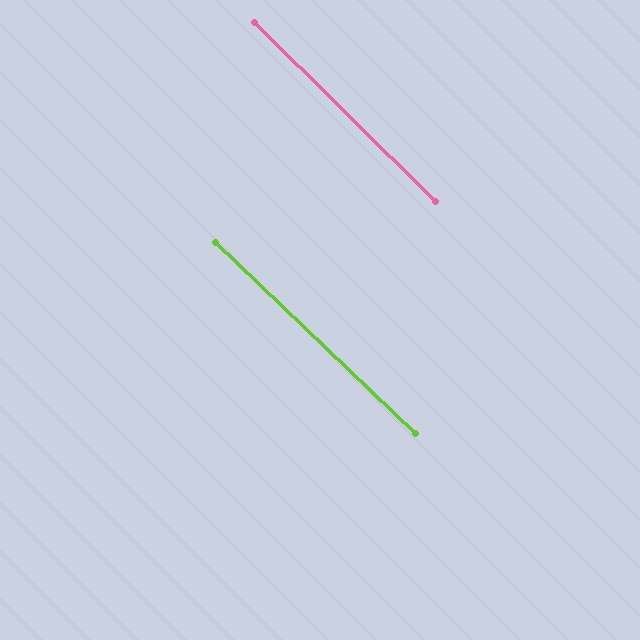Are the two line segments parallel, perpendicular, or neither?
Parallel — their directions differ by only 1.1°.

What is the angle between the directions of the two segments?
Approximately 1 degree.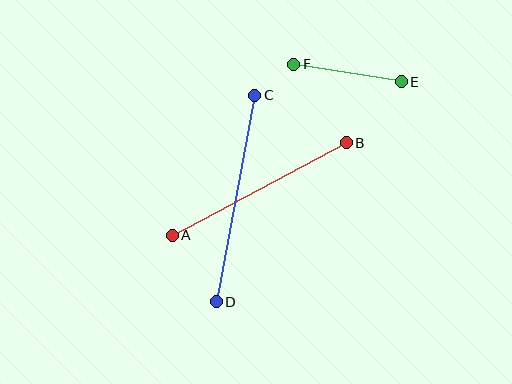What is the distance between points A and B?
The distance is approximately 197 pixels.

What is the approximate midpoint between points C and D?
The midpoint is at approximately (235, 199) pixels.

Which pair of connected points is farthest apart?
Points C and D are farthest apart.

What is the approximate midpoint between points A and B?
The midpoint is at approximately (259, 189) pixels.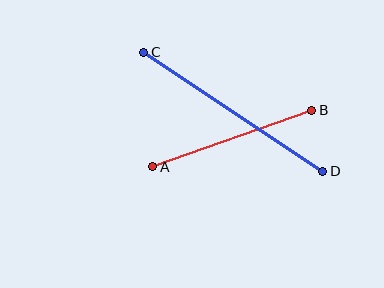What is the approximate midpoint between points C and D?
The midpoint is at approximately (233, 112) pixels.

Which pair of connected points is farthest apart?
Points C and D are farthest apart.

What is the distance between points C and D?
The distance is approximately 215 pixels.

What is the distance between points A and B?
The distance is approximately 169 pixels.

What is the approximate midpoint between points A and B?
The midpoint is at approximately (232, 139) pixels.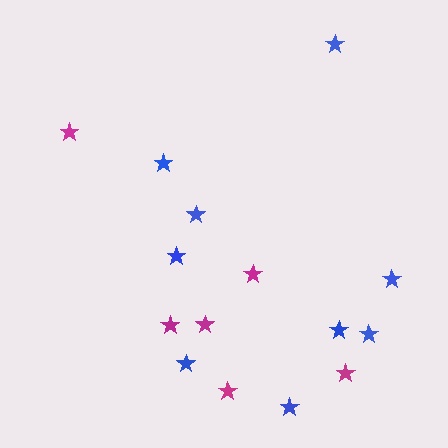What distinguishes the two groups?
There are 2 groups: one group of blue stars (9) and one group of magenta stars (6).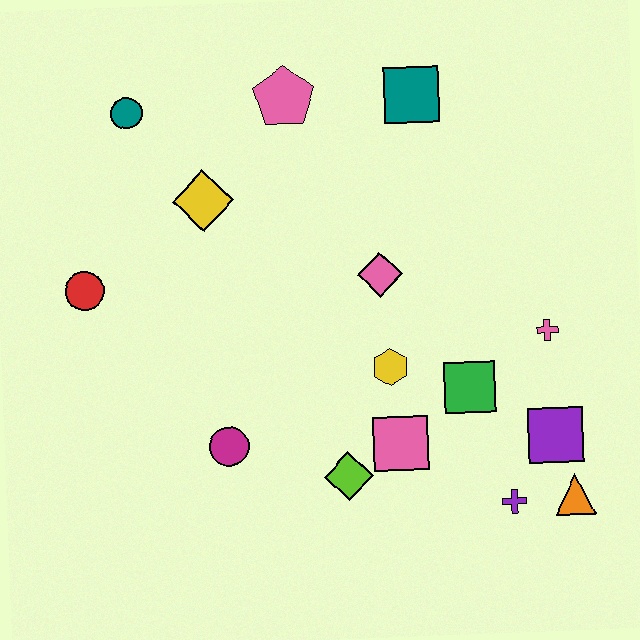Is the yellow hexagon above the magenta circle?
Yes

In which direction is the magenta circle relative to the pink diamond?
The magenta circle is below the pink diamond.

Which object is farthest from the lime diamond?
The teal circle is farthest from the lime diamond.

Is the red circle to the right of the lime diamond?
No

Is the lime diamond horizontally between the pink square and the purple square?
No